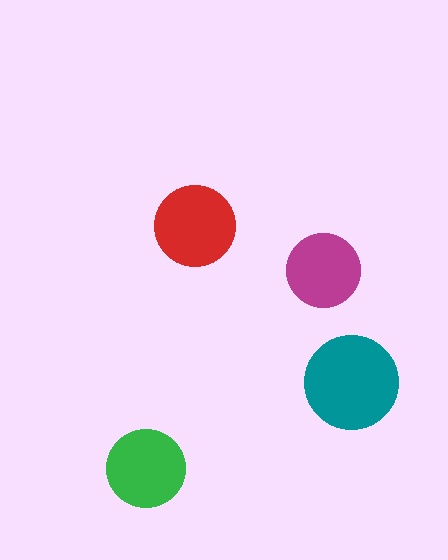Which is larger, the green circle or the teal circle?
The teal one.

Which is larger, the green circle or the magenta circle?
The green one.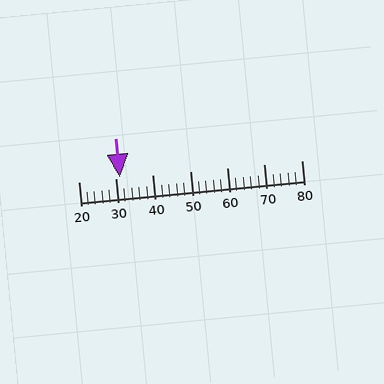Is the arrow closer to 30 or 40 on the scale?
The arrow is closer to 30.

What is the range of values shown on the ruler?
The ruler shows values from 20 to 80.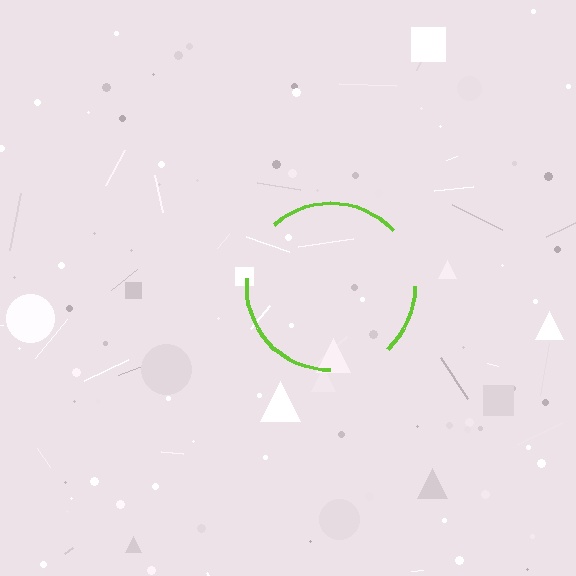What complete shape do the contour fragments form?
The contour fragments form a circle.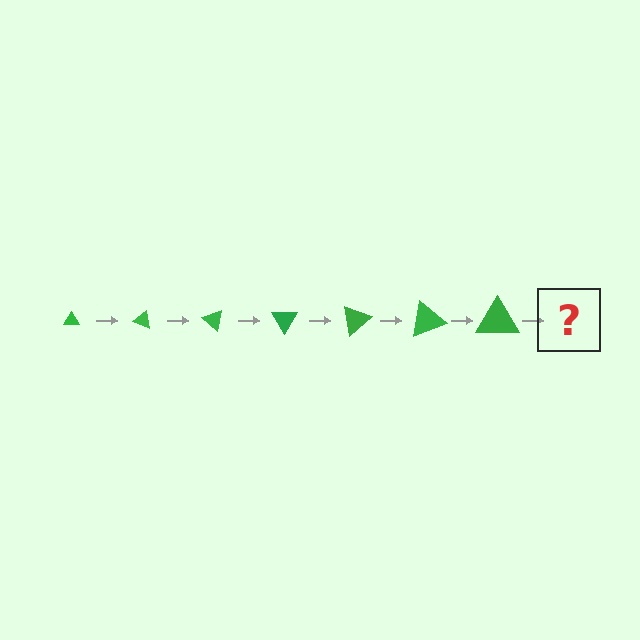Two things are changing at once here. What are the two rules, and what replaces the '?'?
The two rules are that the triangle grows larger each step and it rotates 20 degrees each step. The '?' should be a triangle, larger than the previous one and rotated 140 degrees from the start.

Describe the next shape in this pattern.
It should be a triangle, larger than the previous one and rotated 140 degrees from the start.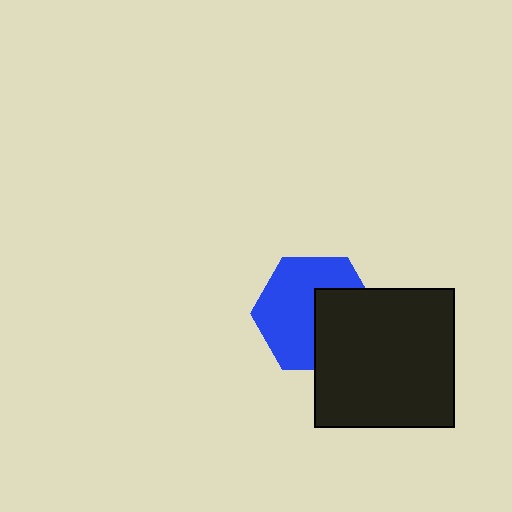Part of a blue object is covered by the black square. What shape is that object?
It is a hexagon.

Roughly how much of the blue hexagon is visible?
About half of it is visible (roughly 60%).